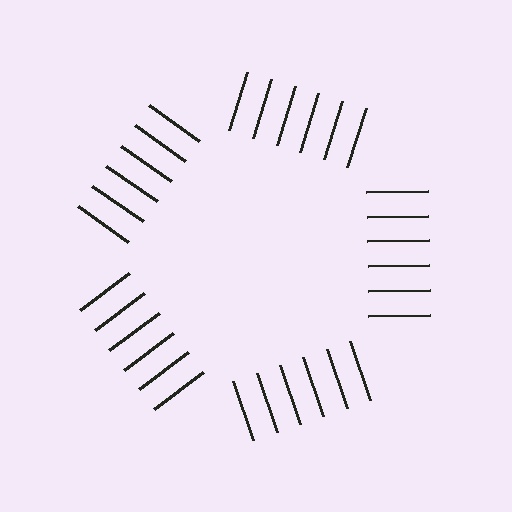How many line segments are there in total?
30 — 6 along each of the 5 edges.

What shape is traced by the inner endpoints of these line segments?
An illusory pentagon — the line segments terminate on its edges but no continuous stroke is drawn.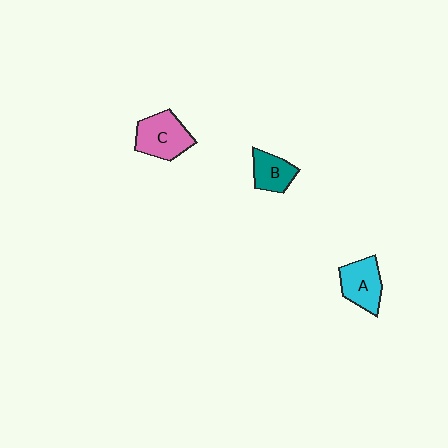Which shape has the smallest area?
Shape B (teal).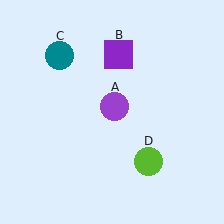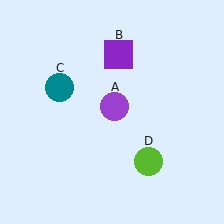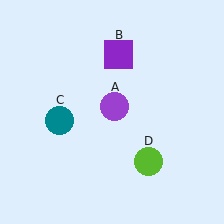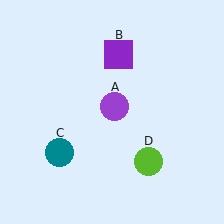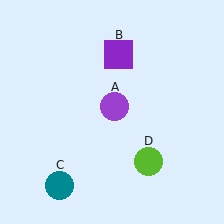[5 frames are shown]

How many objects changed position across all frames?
1 object changed position: teal circle (object C).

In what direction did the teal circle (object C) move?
The teal circle (object C) moved down.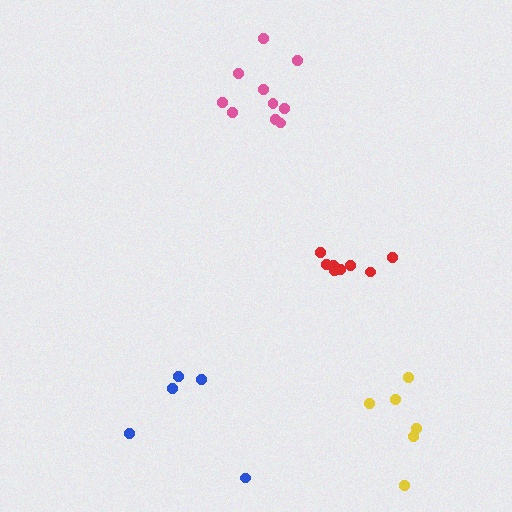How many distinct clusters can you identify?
There are 4 distinct clusters.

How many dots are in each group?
Group 1: 5 dots, Group 2: 10 dots, Group 3: 8 dots, Group 4: 6 dots (29 total).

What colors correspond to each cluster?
The clusters are colored: blue, pink, red, yellow.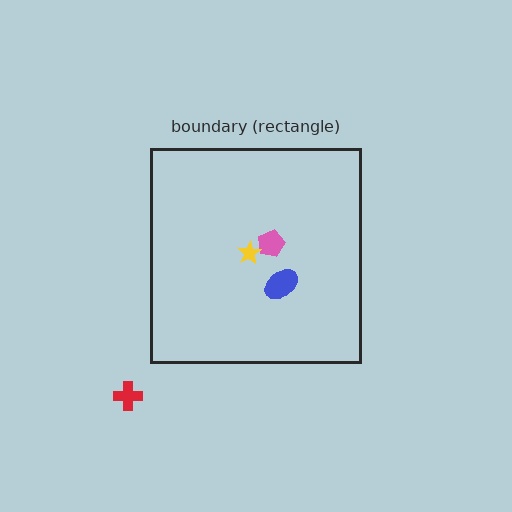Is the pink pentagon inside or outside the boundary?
Inside.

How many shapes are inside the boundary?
3 inside, 1 outside.